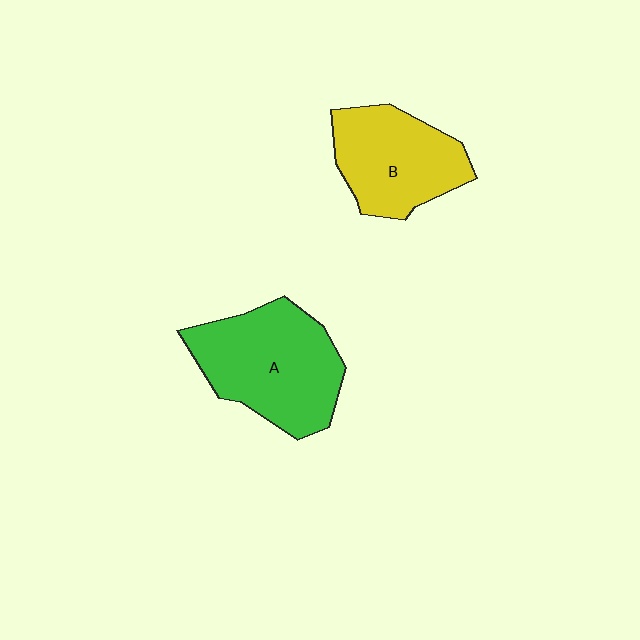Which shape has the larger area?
Shape A (green).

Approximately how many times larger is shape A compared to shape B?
Approximately 1.3 times.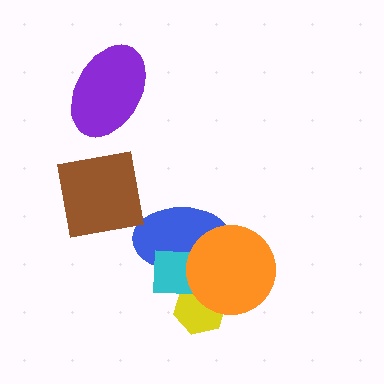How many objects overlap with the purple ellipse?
0 objects overlap with the purple ellipse.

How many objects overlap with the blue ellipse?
2 objects overlap with the blue ellipse.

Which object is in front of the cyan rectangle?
The orange circle is in front of the cyan rectangle.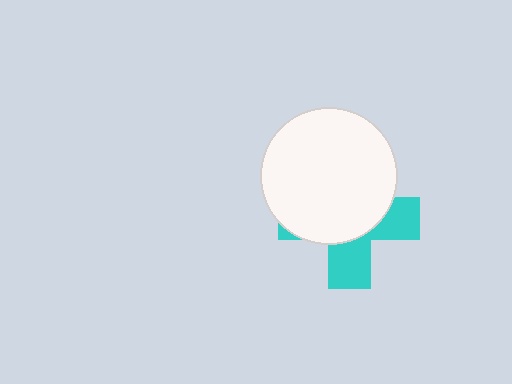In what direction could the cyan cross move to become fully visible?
The cyan cross could move down. That would shift it out from behind the white circle entirely.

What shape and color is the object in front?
The object in front is a white circle.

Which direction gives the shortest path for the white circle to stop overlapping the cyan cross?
Moving up gives the shortest separation.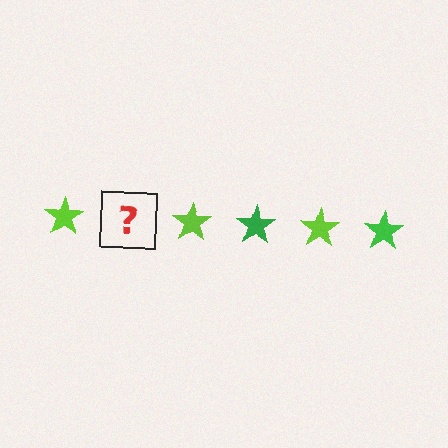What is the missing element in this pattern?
The missing element is a green star.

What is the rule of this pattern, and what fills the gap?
The rule is that the pattern cycles through lime, green stars. The gap should be filled with a green star.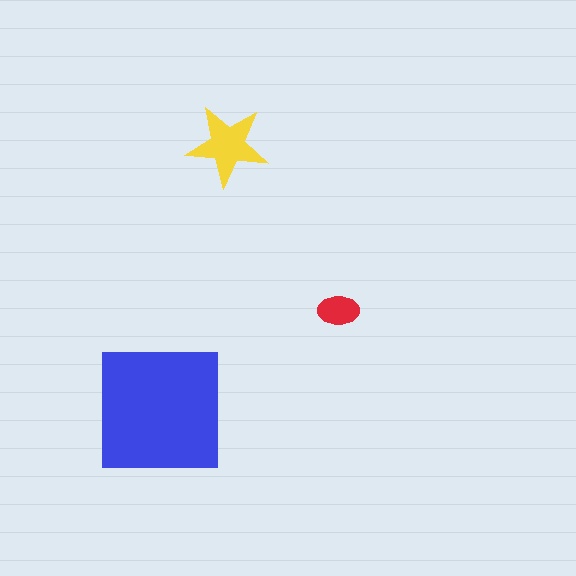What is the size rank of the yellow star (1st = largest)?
2nd.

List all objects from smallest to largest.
The red ellipse, the yellow star, the blue square.